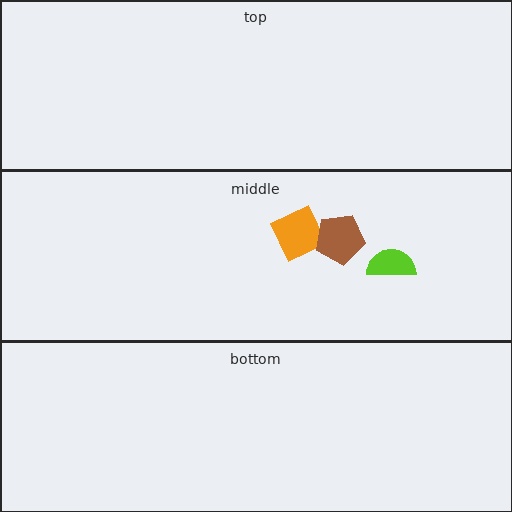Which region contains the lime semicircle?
The middle region.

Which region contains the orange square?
The middle region.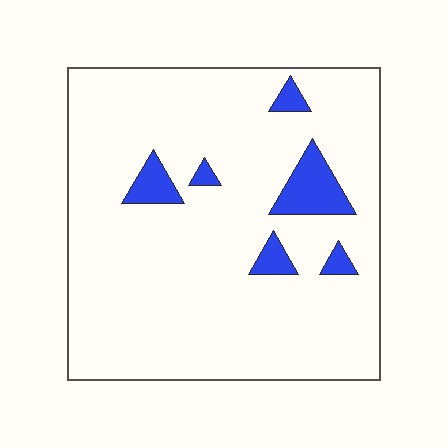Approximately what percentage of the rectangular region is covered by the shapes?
Approximately 10%.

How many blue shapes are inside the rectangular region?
6.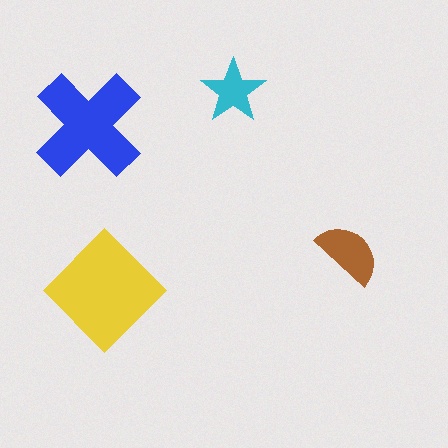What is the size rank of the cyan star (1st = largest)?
4th.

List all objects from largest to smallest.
The yellow diamond, the blue cross, the brown semicircle, the cyan star.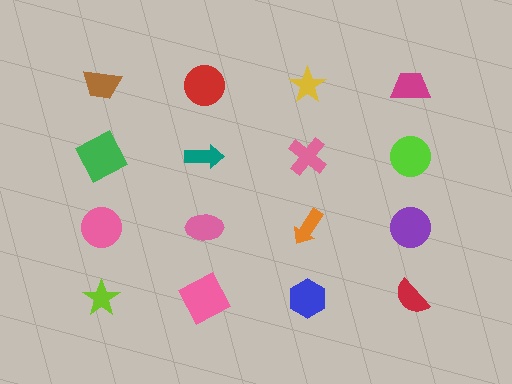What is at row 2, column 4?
A lime circle.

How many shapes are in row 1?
4 shapes.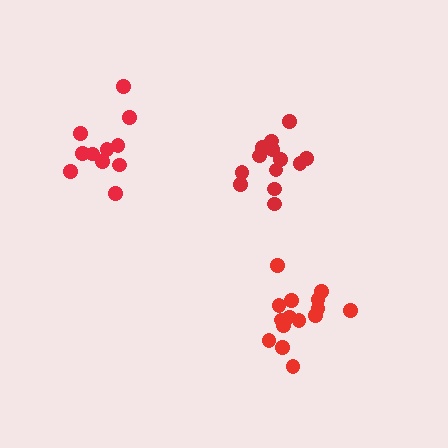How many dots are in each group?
Group 1: 15 dots, Group 2: 13 dots, Group 3: 11 dots (39 total).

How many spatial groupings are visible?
There are 3 spatial groupings.